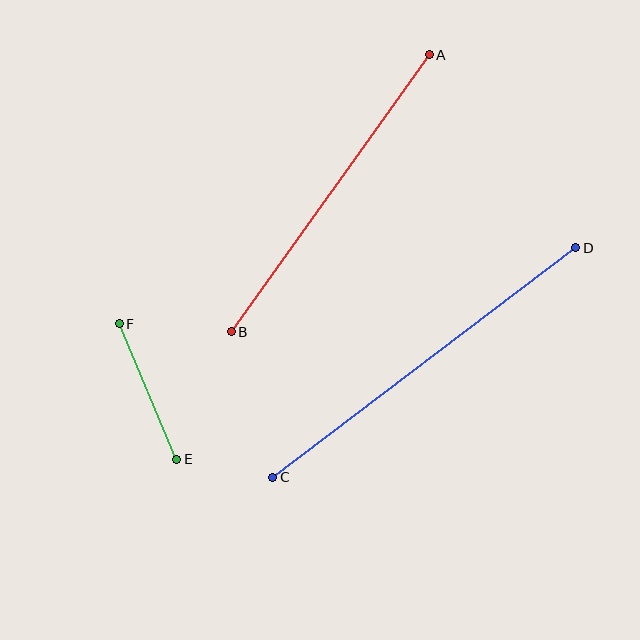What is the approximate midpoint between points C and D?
The midpoint is at approximately (424, 363) pixels.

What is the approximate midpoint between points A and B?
The midpoint is at approximately (330, 193) pixels.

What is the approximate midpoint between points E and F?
The midpoint is at approximately (148, 392) pixels.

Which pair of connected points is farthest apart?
Points C and D are farthest apart.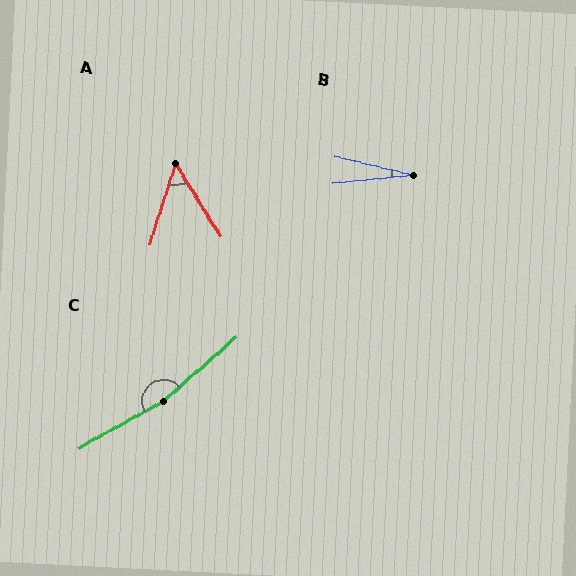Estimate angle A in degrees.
Approximately 49 degrees.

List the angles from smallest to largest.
B (20°), A (49°), C (168°).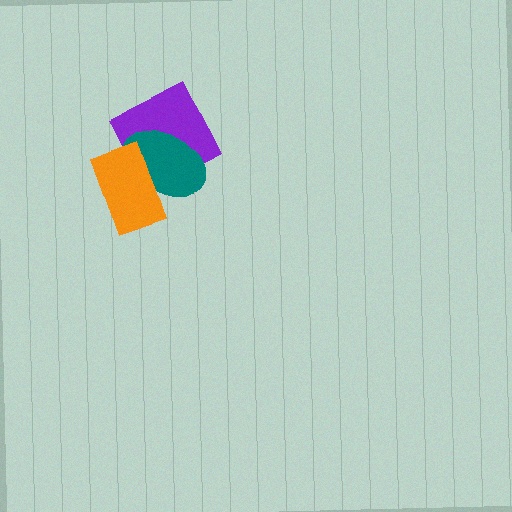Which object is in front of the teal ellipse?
The orange rectangle is in front of the teal ellipse.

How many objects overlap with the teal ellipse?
2 objects overlap with the teal ellipse.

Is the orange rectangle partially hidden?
No, no other shape covers it.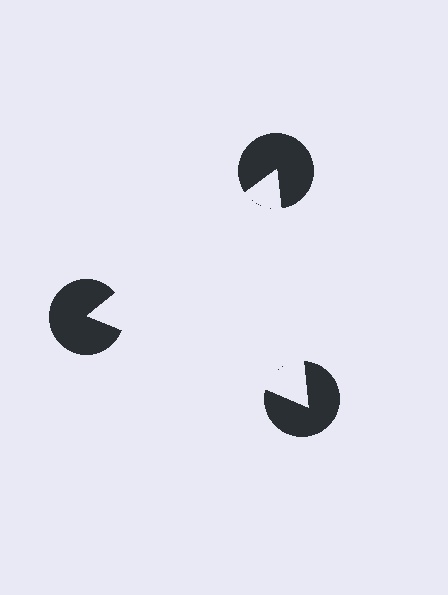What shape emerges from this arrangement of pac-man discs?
An illusory triangle — its edges are inferred from the aligned wedge cuts in the pac-man discs, not physically drawn.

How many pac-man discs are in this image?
There are 3 — one at each vertex of the illusory triangle.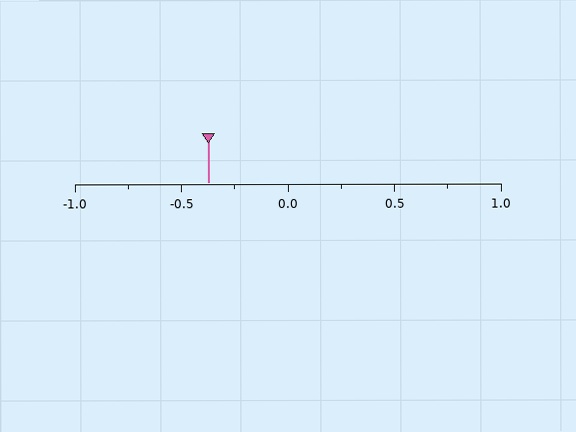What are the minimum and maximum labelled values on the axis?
The axis runs from -1.0 to 1.0.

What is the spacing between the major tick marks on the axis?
The major ticks are spaced 0.5 apart.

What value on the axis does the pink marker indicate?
The marker indicates approximately -0.38.